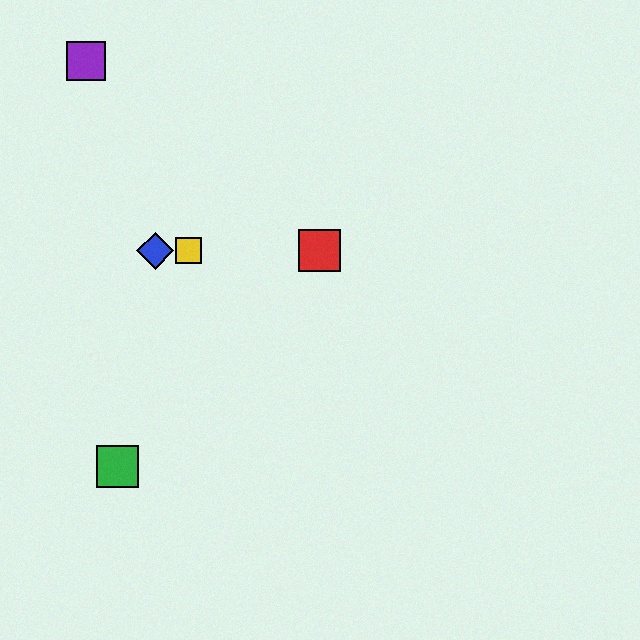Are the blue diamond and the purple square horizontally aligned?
No, the blue diamond is at y≈251 and the purple square is at y≈61.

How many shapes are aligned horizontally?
3 shapes (the red square, the blue diamond, the yellow square) are aligned horizontally.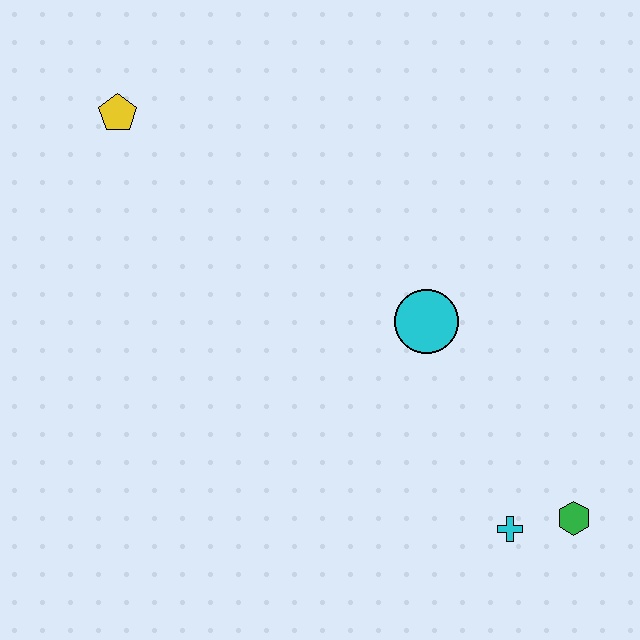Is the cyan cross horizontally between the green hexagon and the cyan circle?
Yes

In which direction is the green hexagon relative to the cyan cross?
The green hexagon is to the right of the cyan cross.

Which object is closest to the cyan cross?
The green hexagon is closest to the cyan cross.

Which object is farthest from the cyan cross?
The yellow pentagon is farthest from the cyan cross.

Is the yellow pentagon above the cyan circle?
Yes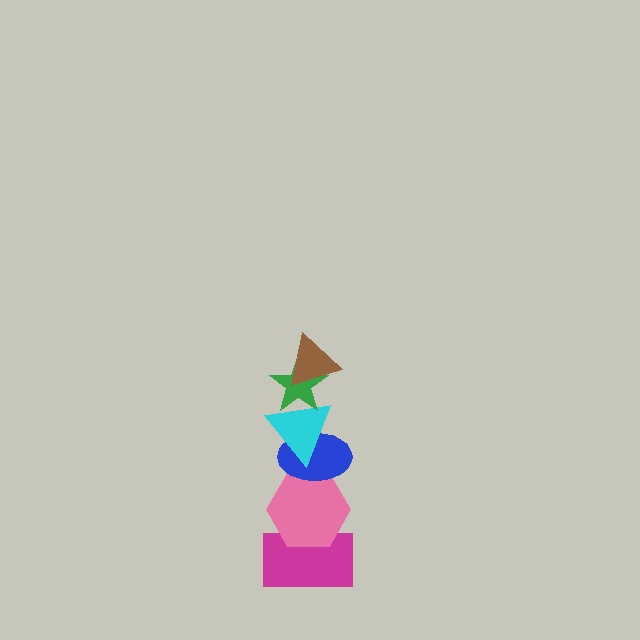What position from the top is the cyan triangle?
The cyan triangle is 3rd from the top.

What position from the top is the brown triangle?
The brown triangle is 1st from the top.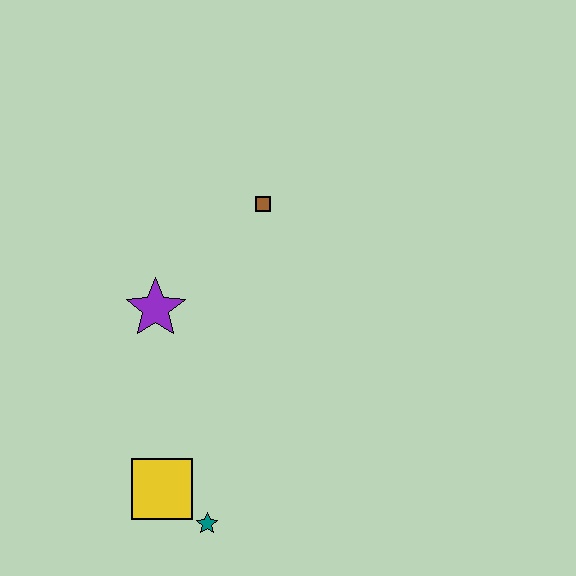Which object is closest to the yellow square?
The teal star is closest to the yellow square.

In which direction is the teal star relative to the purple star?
The teal star is below the purple star.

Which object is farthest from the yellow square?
The brown square is farthest from the yellow square.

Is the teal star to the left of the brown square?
Yes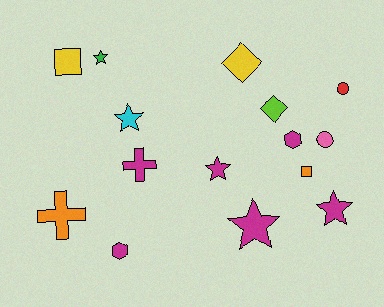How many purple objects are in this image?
There are no purple objects.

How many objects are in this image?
There are 15 objects.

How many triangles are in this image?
There are no triangles.